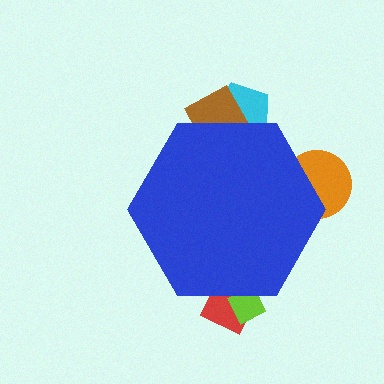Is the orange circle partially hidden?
Yes, the orange circle is partially hidden behind the blue hexagon.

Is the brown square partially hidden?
Yes, the brown square is partially hidden behind the blue hexagon.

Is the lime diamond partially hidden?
Yes, the lime diamond is partially hidden behind the blue hexagon.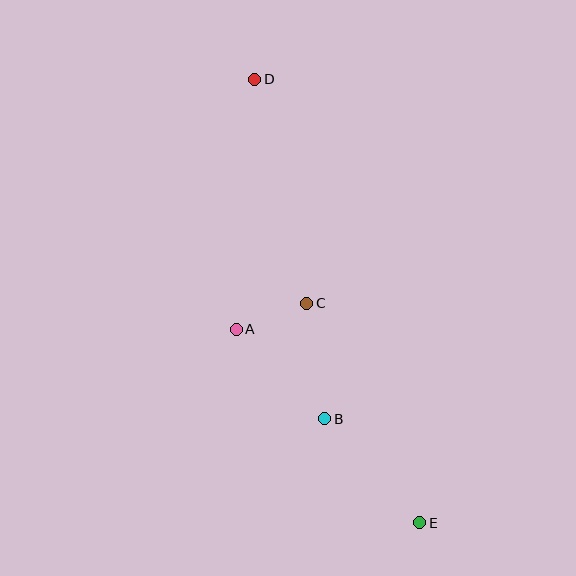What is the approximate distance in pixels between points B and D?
The distance between B and D is approximately 347 pixels.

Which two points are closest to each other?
Points A and C are closest to each other.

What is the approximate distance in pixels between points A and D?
The distance between A and D is approximately 251 pixels.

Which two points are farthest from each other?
Points D and E are farthest from each other.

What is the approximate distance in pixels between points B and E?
The distance between B and E is approximately 141 pixels.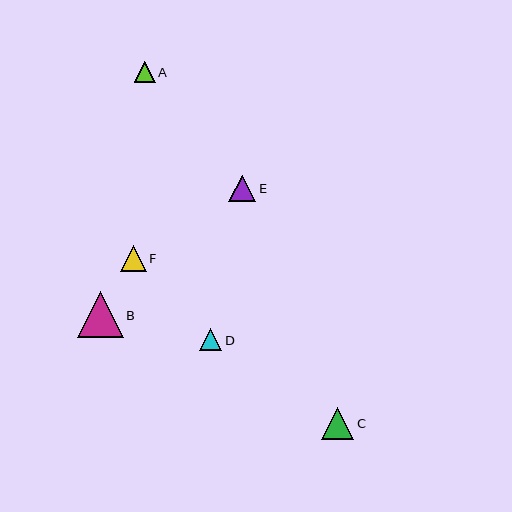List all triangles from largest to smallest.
From largest to smallest: B, C, E, F, D, A.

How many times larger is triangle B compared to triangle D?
Triangle B is approximately 2.1 times the size of triangle D.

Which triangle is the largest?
Triangle B is the largest with a size of approximately 46 pixels.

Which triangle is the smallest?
Triangle A is the smallest with a size of approximately 21 pixels.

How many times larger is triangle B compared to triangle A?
Triangle B is approximately 2.3 times the size of triangle A.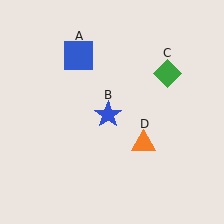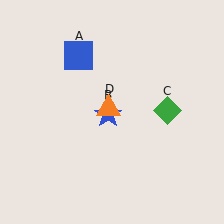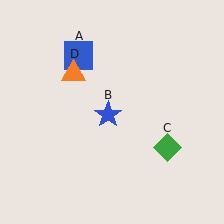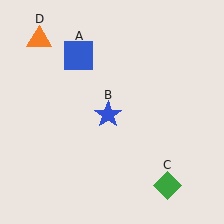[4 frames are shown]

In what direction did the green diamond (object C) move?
The green diamond (object C) moved down.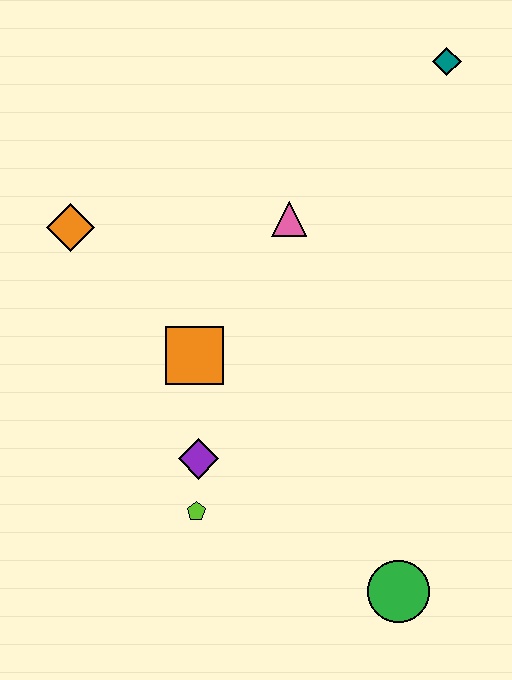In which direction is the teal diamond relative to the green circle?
The teal diamond is above the green circle.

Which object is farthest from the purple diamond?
The teal diamond is farthest from the purple diamond.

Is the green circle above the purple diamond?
No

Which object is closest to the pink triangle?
The orange square is closest to the pink triangle.